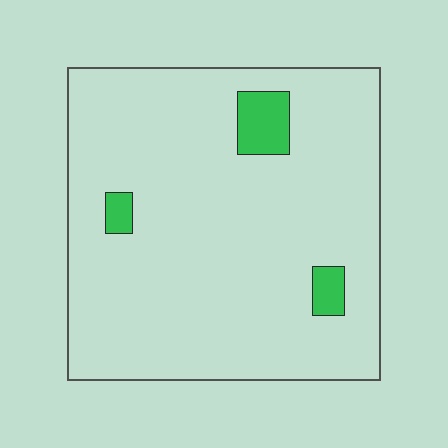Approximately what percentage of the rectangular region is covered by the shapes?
Approximately 5%.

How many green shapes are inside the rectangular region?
3.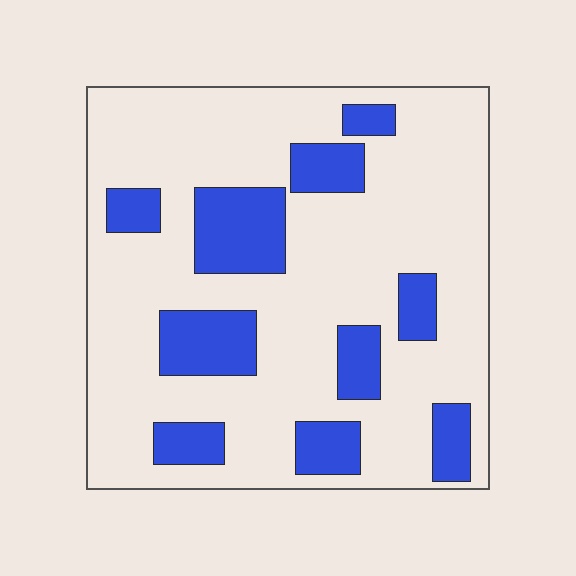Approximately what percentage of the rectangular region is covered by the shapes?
Approximately 25%.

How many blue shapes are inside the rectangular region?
10.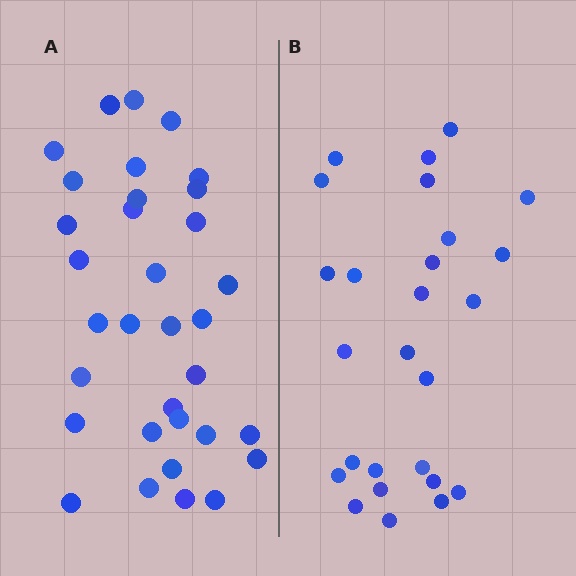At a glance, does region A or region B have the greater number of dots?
Region A (the left region) has more dots.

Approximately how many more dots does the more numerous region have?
Region A has roughly 8 or so more dots than region B.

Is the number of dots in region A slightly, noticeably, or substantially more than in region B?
Region A has noticeably more, but not dramatically so. The ratio is roughly 1.3 to 1.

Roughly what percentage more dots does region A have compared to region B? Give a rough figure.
About 25% more.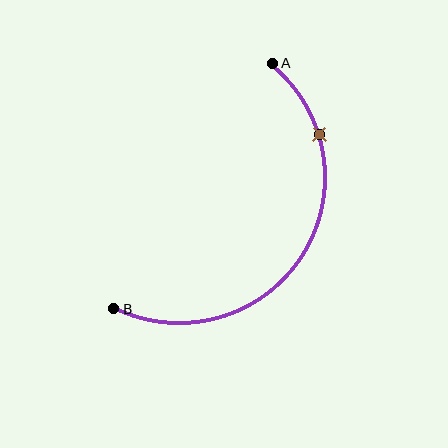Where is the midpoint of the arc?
The arc midpoint is the point on the curve farthest from the straight line joining A and B. It sits to the right of that line.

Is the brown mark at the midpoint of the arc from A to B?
No. The brown mark lies on the arc but is closer to endpoint A. The arc midpoint would be at the point on the curve equidistant along the arc from both A and B.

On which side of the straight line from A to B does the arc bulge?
The arc bulges to the right of the straight line connecting A and B.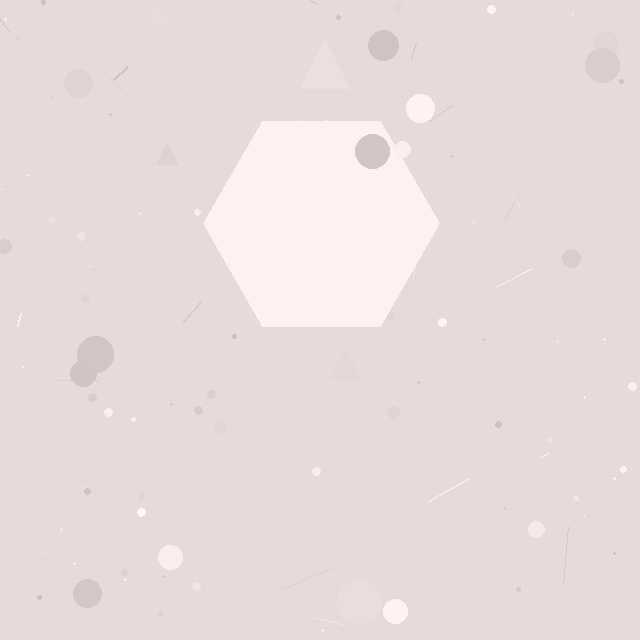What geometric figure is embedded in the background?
A hexagon is embedded in the background.